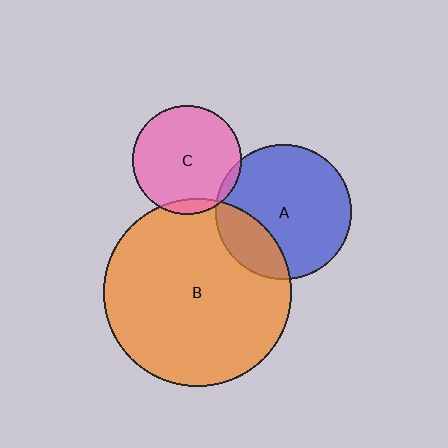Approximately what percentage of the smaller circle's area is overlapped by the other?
Approximately 5%.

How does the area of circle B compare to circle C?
Approximately 3.0 times.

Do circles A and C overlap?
Yes.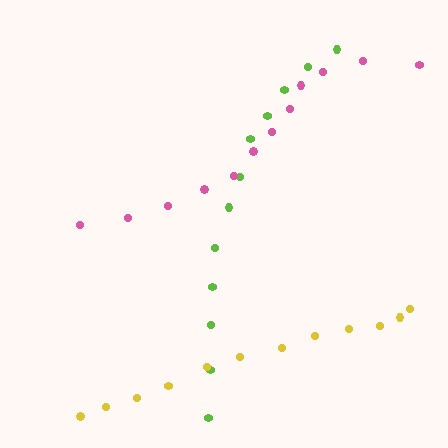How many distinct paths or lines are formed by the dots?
There are 3 distinct paths.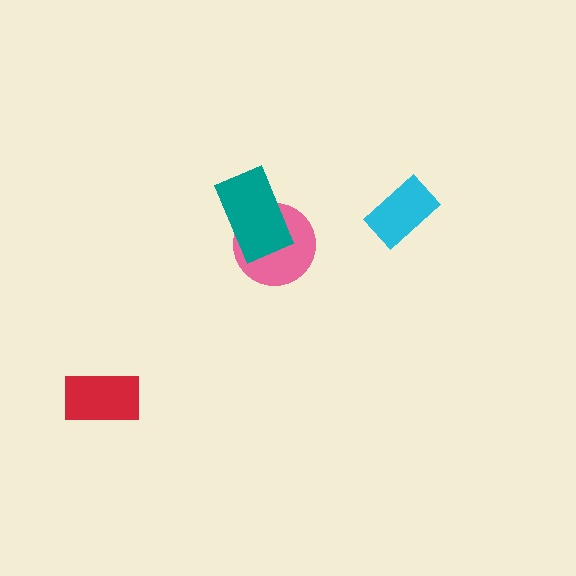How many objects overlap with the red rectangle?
0 objects overlap with the red rectangle.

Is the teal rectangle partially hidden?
No, no other shape covers it.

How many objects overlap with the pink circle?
1 object overlaps with the pink circle.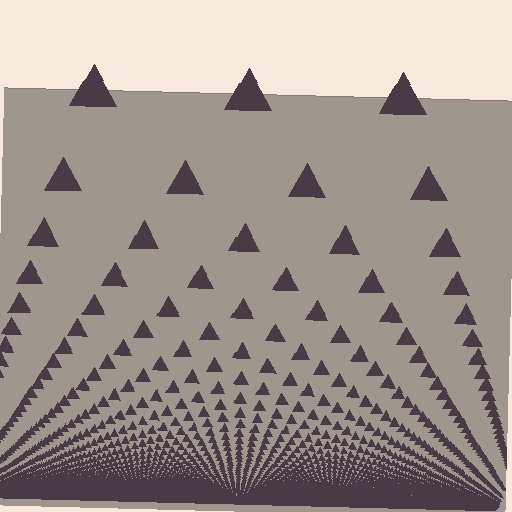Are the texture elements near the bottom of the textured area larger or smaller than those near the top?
Smaller. The gradient is inverted — elements near the bottom are smaller and denser.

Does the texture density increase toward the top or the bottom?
Density increases toward the bottom.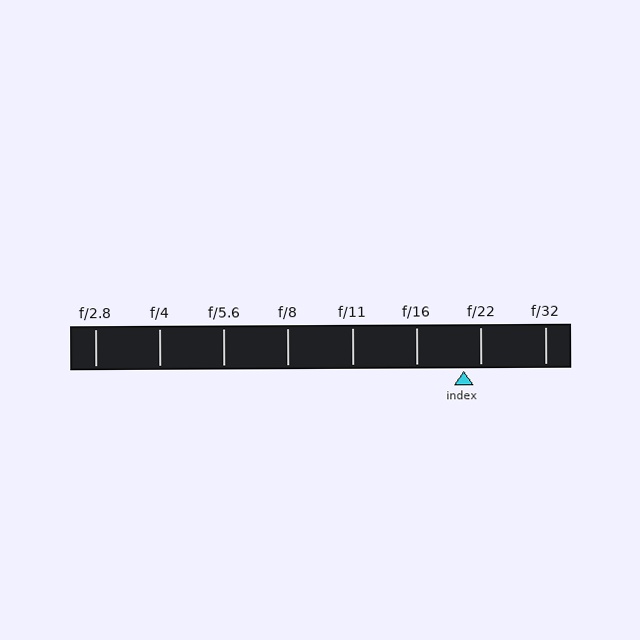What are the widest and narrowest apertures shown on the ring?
The widest aperture shown is f/2.8 and the narrowest is f/32.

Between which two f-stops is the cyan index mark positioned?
The index mark is between f/16 and f/22.